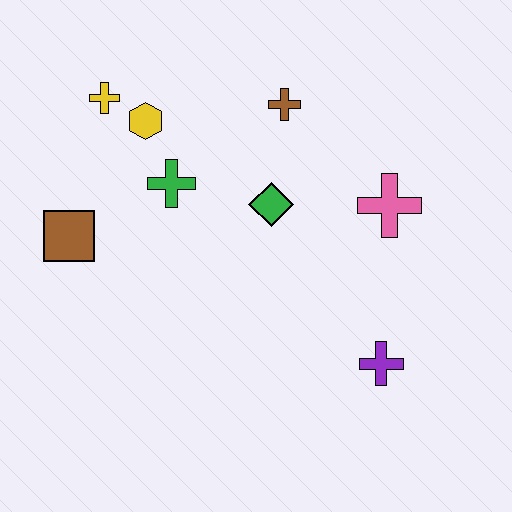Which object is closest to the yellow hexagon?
The yellow cross is closest to the yellow hexagon.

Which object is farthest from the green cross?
The purple cross is farthest from the green cross.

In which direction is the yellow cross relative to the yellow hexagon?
The yellow cross is to the left of the yellow hexagon.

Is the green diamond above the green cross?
No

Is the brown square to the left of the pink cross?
Yes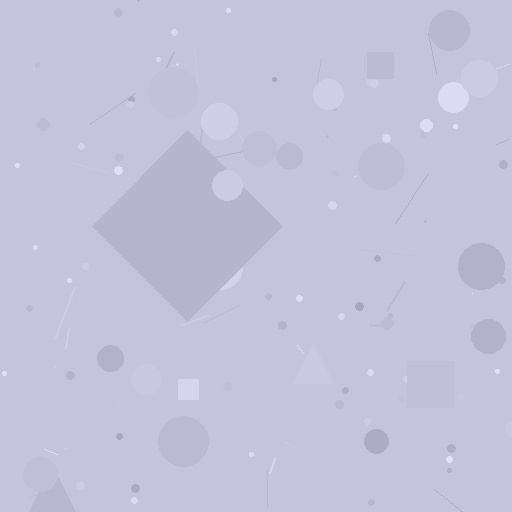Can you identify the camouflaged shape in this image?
The camouflaged shape is a diamond.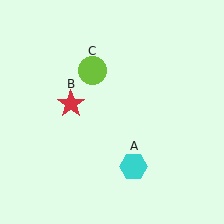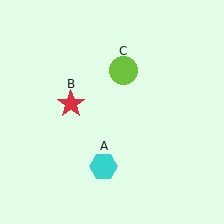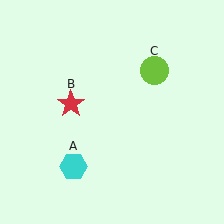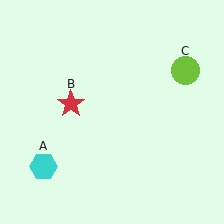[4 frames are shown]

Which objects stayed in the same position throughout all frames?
Red star (object B) remained stationary.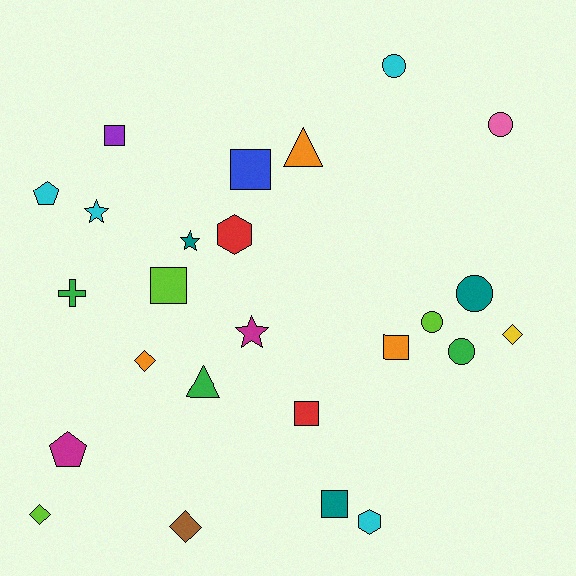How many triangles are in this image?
There are 2 triangles.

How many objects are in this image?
There are 25 objects.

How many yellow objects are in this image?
There is 1 yellow object.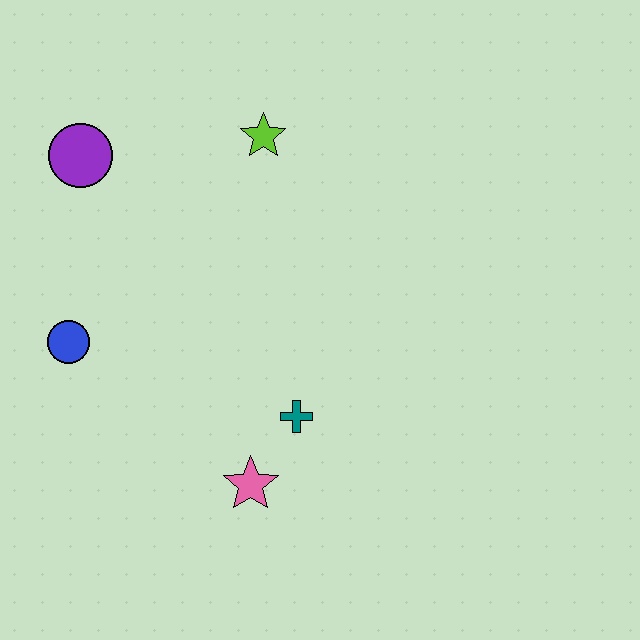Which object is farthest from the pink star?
The purple circle is farthest from the pink star.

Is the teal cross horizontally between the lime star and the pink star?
No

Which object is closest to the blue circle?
The purple circle is closest to the blue circle.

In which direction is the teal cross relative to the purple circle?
The teal cross is below the purple circle.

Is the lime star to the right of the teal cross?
No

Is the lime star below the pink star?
No